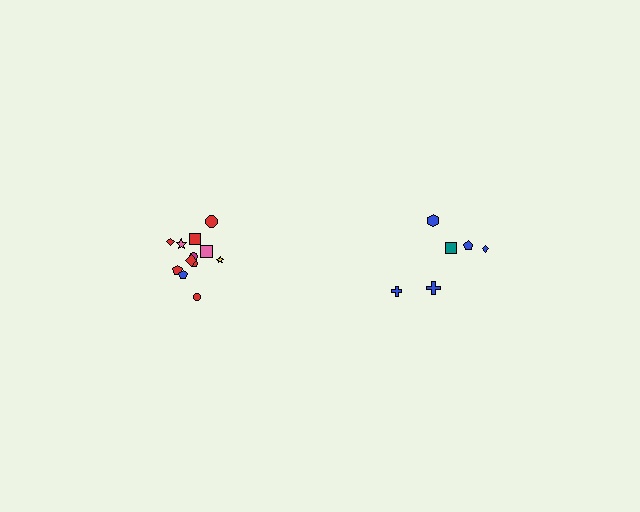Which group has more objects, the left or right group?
The left group.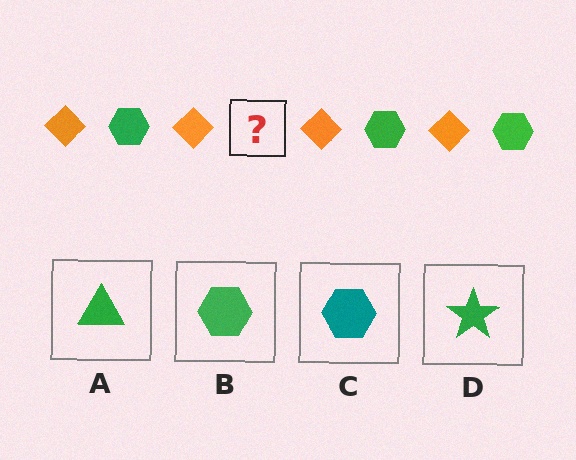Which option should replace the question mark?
Option B.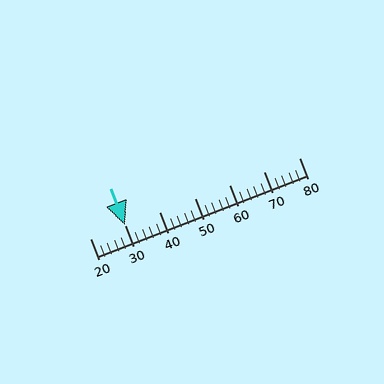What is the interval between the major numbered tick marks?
The major tick marks are spaced 10 units apart.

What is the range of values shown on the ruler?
The ruler shows values from 20 to 80.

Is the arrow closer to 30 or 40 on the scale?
The arrow is closer to 30.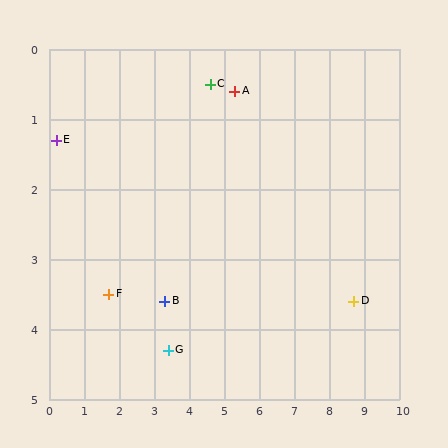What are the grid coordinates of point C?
Point C is at approximately (4.6, 0.5).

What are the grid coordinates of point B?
Point B is at approximately (3.3, 3.6).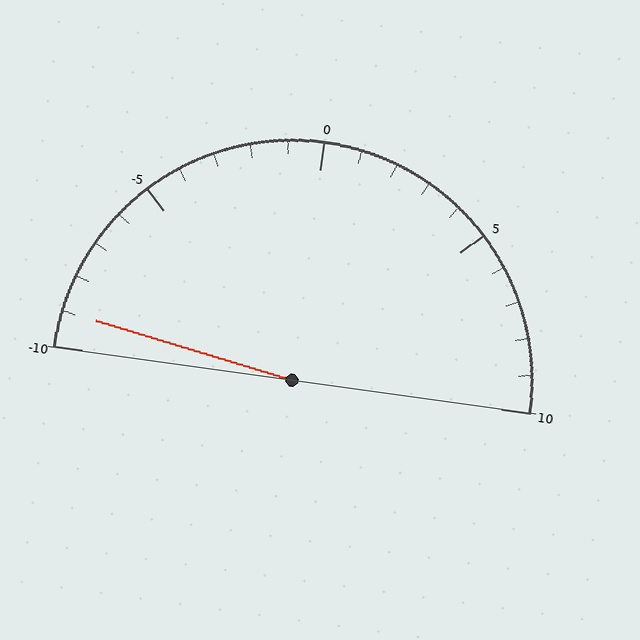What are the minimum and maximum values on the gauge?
The gauge ranges from -10 to 10.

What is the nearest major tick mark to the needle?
The nearest major tick mark is -10.